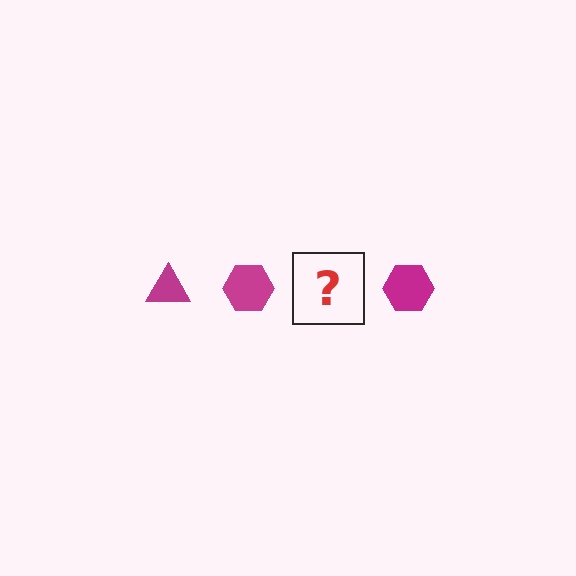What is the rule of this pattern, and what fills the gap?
The rule is that the pattern cycles through triangle, hexagon shapes in magenta. The gap should be filled with a magenta triangle.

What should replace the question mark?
The question mark should be replaced with a magenta triangle.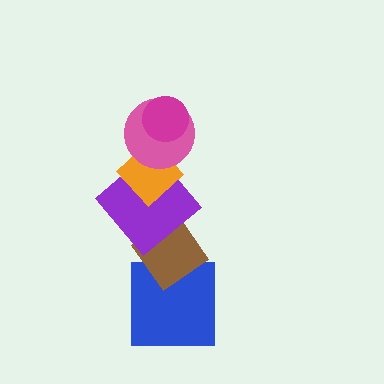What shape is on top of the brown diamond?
The purple diamond is on top of the brown diamond.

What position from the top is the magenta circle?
The magenta circle is 1st from the top.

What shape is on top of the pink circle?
The magenta circle is on top of the pink circle.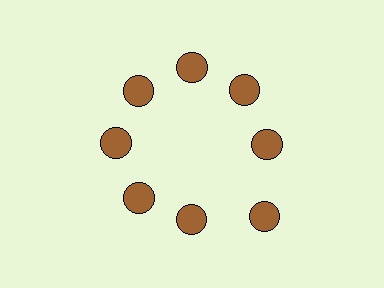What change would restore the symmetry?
The symmetry would be restored by moving it inward, back onto the ring so that all 8 circles sit at equal angles and equal distance from the center.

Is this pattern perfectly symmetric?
No. The 8 brown circles are arranged in a ring, but one element near the 4 o'clock position is pushed outward from the center, breaking the 8-fold rotational symmetry.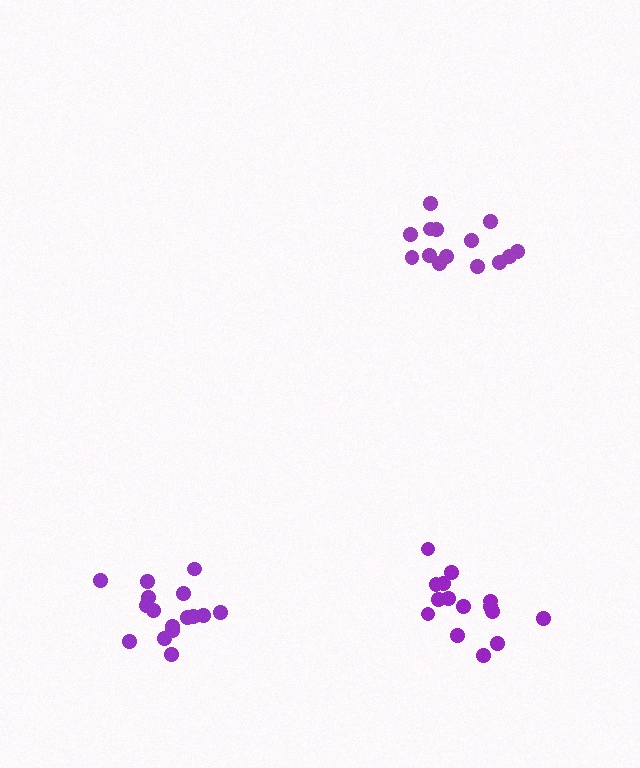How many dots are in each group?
Group 1: 14 dots, Group 2: 15 dots, Group 3: 16 dots (45 total).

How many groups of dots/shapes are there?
There are 3 groups.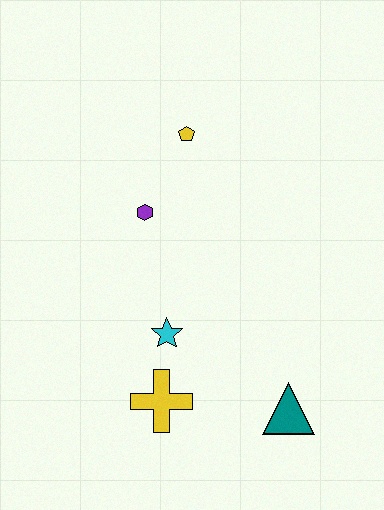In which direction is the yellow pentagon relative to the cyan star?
The yellow pentagon is above the cyan star.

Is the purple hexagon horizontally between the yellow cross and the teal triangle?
No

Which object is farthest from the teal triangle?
The yellow pentagon is farthest from the teal triangle.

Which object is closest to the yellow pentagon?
The purple hexagon is closest to the yellow pentagon.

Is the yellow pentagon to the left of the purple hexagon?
No